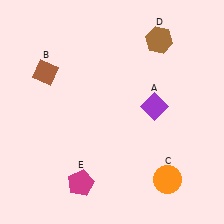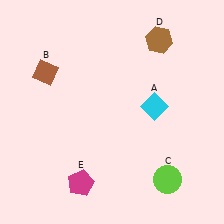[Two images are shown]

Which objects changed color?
A changed from purple to cyan. C changed from orange to lime.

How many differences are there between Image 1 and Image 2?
There are 2 differences between the two images.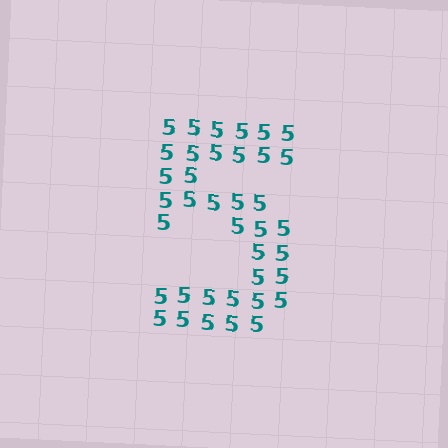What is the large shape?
The large shape is the digit 5.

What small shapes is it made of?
It is made of small digit 5's.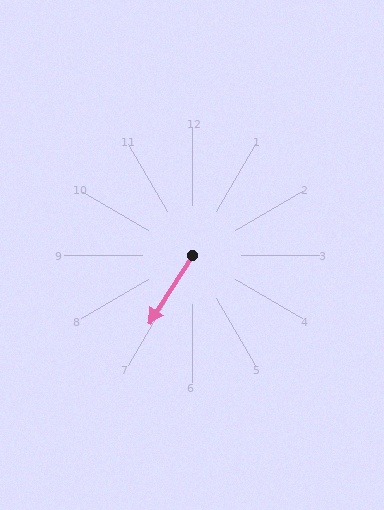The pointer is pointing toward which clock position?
Roughly 7 o'clock.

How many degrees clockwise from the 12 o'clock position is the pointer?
Approximately 212 degrees.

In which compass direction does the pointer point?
Southwest.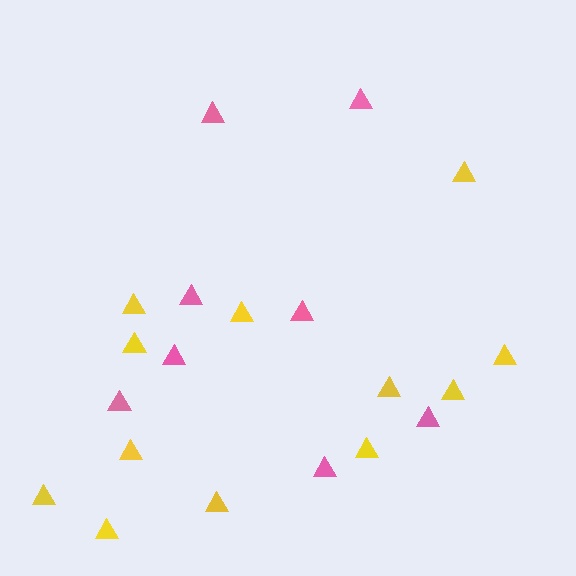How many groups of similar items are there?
There are 2 groups: one group of yellow triangles (12) and one group of pink triangles (8).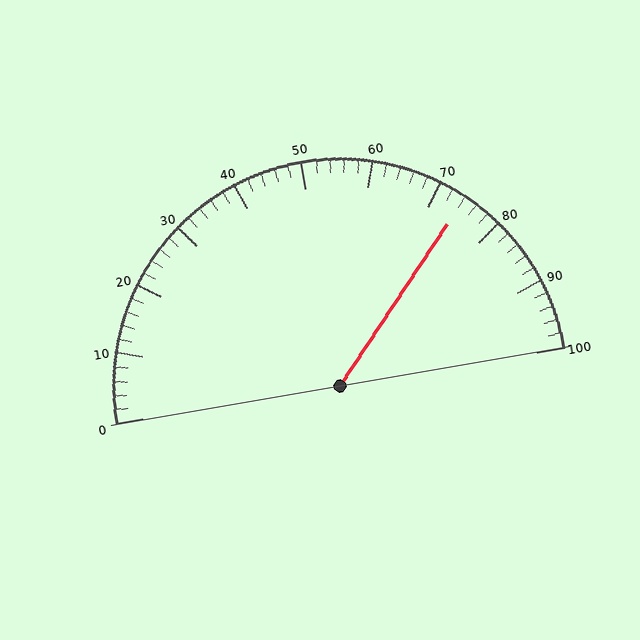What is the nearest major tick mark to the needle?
The nearest major tick mark is 70.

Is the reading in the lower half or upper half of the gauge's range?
The reading is in the upper half of the range (0 to 100).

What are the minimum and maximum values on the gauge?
The gauge ranges from 0 to 100.